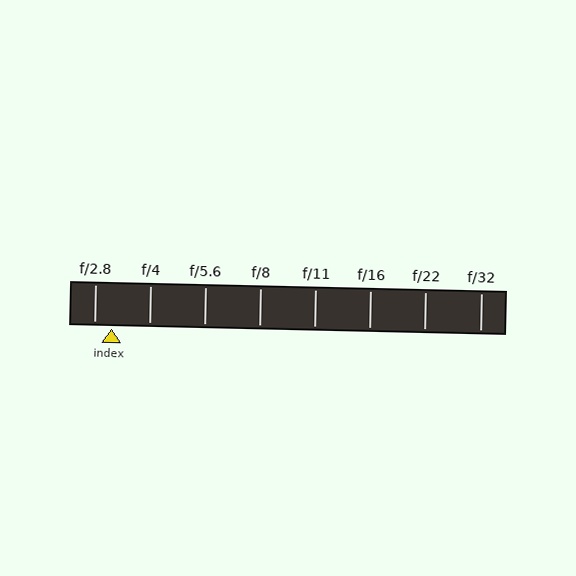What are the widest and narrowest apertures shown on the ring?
The widest aperture shown is f/2.8 and the narrowest is f/32.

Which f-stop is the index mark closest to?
The index mark is closest to f/2.8.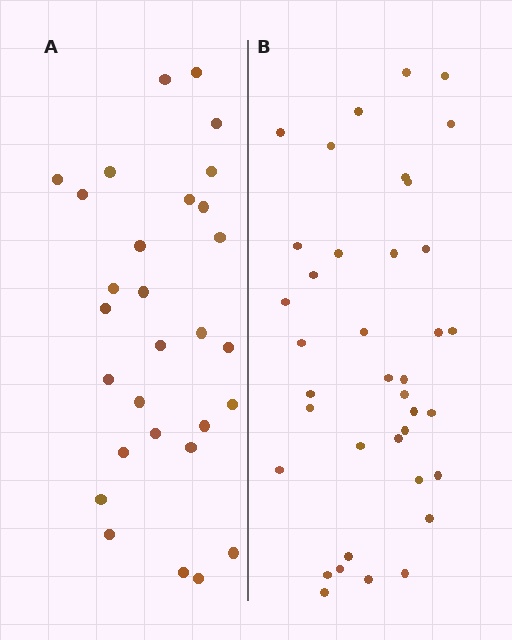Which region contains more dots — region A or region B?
Region B (the right region) has more dots.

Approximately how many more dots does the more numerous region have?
Region B has roughly 8 or so more dots than region A.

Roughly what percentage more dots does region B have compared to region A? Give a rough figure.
About 30% more.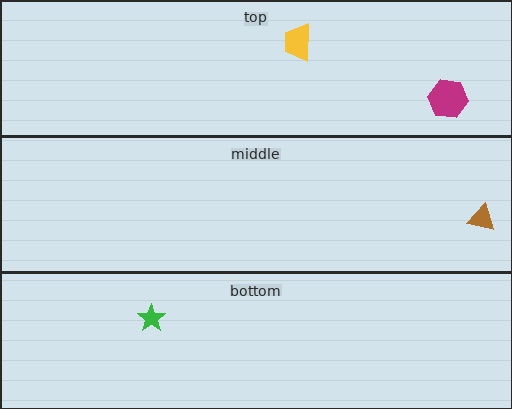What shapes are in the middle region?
The brown triangle.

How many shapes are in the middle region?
1.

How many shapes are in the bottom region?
1.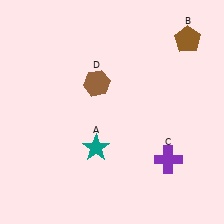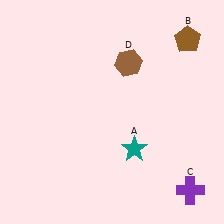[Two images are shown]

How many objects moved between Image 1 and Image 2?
3 objects moved between the two images.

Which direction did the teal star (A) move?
The teal star (A) moved right.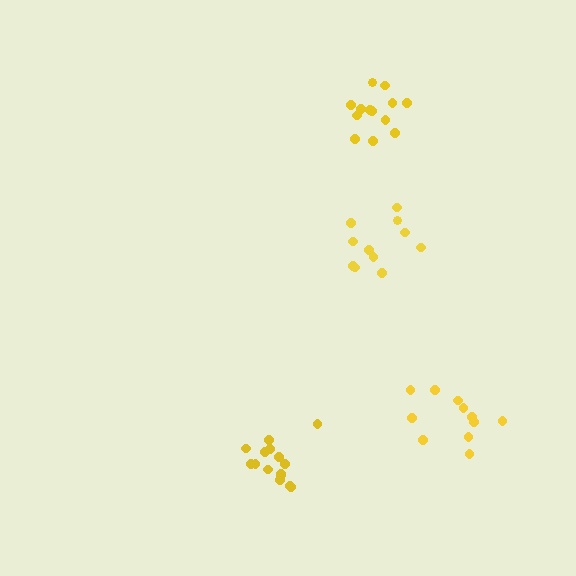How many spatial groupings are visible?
There are 4 spatial groupings.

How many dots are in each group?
Group 1: 15 dots, Group 2: 13 dots, Group 3: 11 dots, Group 4: 11 dots (50 total).